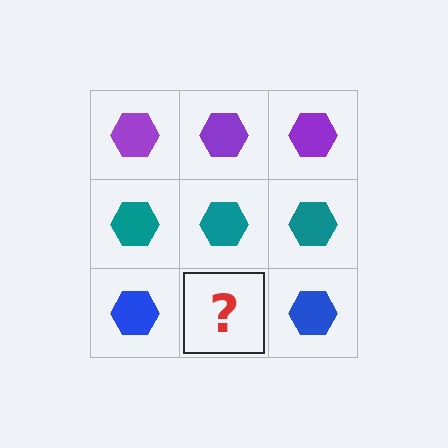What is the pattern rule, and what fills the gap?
The rule is that each row has a consistent color. The gap should be filled with a blue hexagon.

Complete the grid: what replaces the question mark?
The question mark should be replaced with a blue hexagon.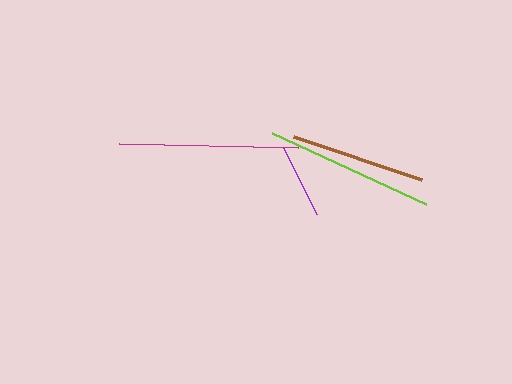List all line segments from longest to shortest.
From longest to shortest: magenta, lime, brown, purple.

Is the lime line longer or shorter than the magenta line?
The magenta line is longer than the lime line.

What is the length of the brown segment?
The brown segment is approximately 135 pixels long.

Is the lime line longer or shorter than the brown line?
The lime line is longer than the brown line.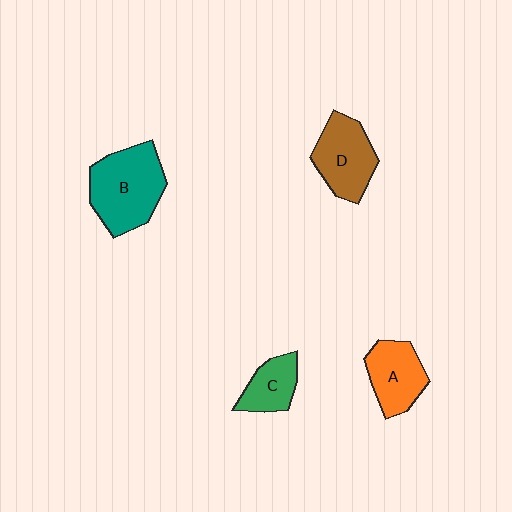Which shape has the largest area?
Shape B (teal).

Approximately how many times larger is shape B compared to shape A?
Approximately 1.5 times.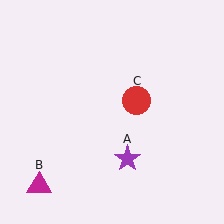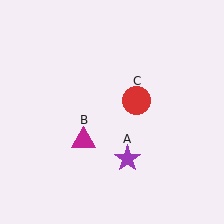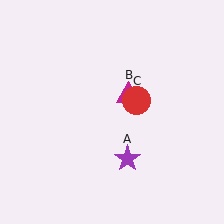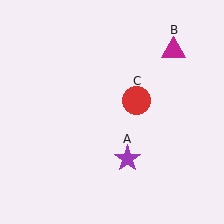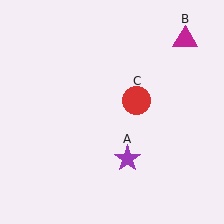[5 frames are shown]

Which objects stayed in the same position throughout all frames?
Purple star (object A) and red circle (object C) remained stationary.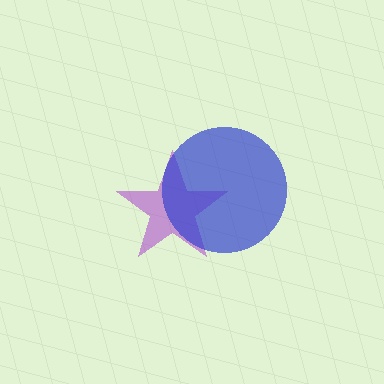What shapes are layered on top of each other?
The layered shapes are: a purple star, a blue circle.